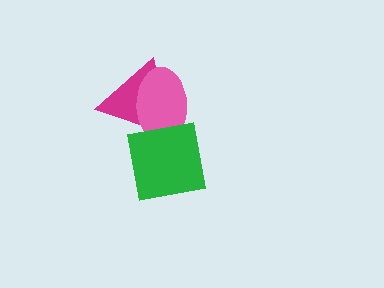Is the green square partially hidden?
No, no other shape covers it.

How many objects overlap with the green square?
2 objects overlap with the green square.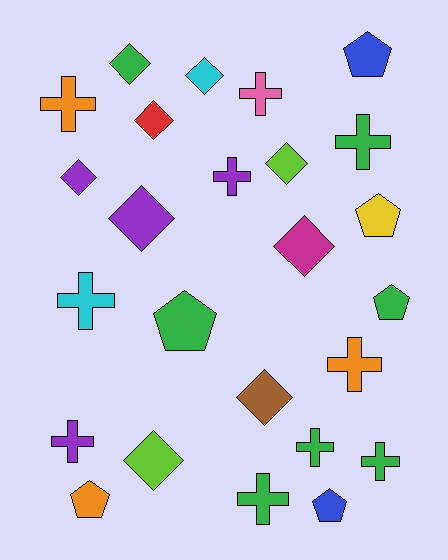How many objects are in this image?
There are 25 objects.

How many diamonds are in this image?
There are 9 diamonds.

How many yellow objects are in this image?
There is 1 yellow object.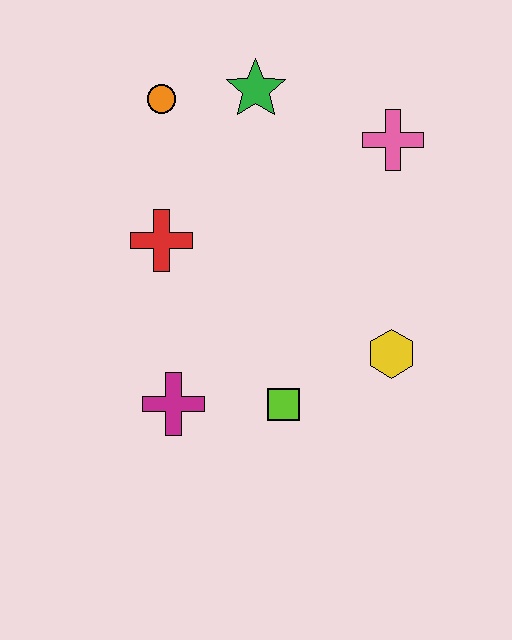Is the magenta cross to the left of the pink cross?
Yes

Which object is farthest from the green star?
The magenta cross is farthest from the green star.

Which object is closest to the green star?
The orange circle is closest to the green star.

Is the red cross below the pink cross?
Yes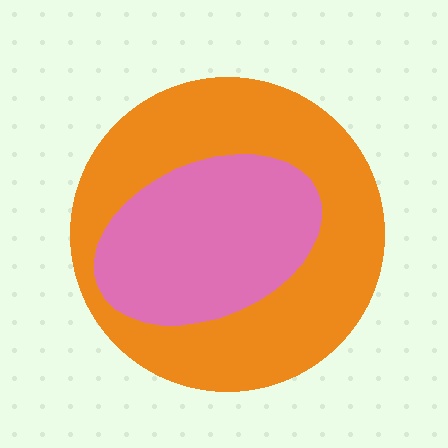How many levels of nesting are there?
2.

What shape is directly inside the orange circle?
The pink ellipse.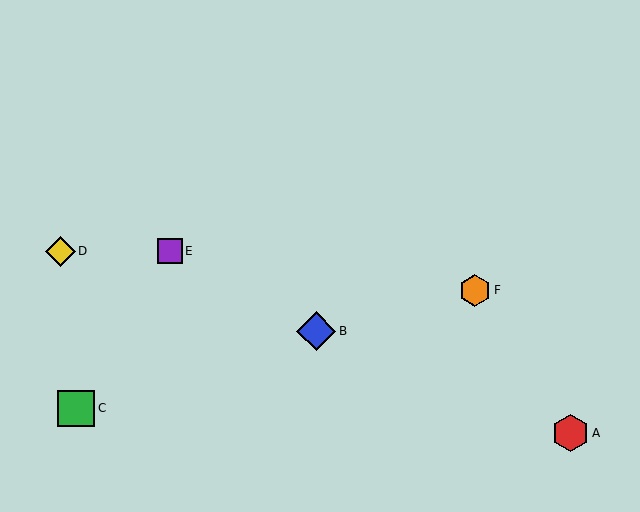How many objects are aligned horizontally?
2 objects (D, E) are aligned horizontally.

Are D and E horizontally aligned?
Yes, both are at y≈251.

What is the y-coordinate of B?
Object B is at y≈331.